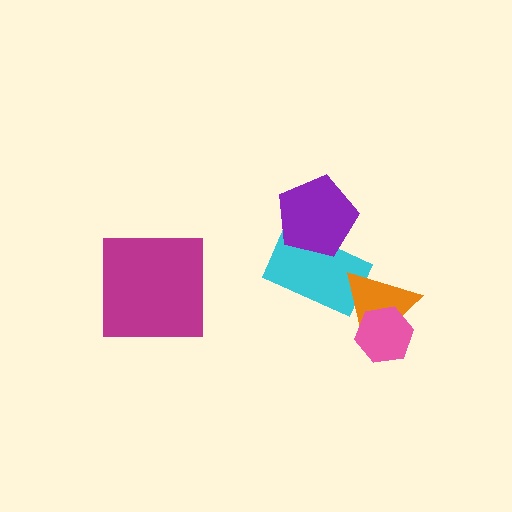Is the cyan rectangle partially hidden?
Yes, it is partially covered by another shape.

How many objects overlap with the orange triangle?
2 objects overlap with the orange triangle.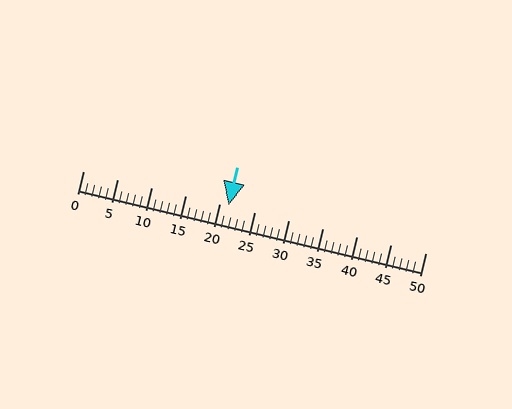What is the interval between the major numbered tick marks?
The major tick marks are spaced 5 units apart.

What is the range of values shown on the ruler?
The ruler shows values from 0 to 50.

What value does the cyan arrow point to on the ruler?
The cyan arrow points to approximately 21.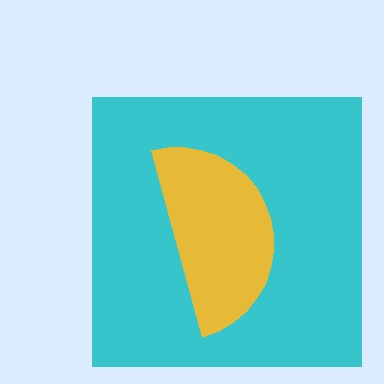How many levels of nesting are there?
2.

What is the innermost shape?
The yellow semicircle.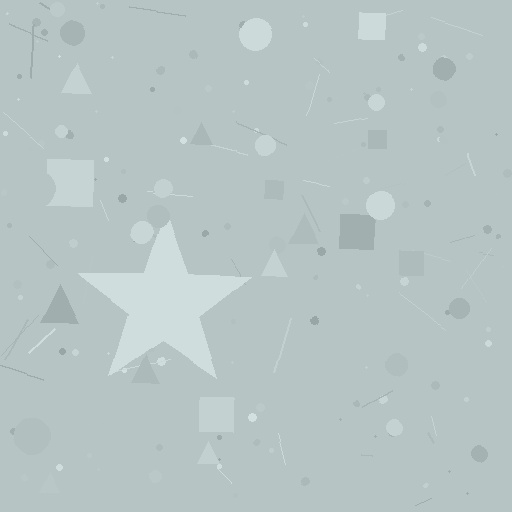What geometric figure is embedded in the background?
A star is embedded in the background.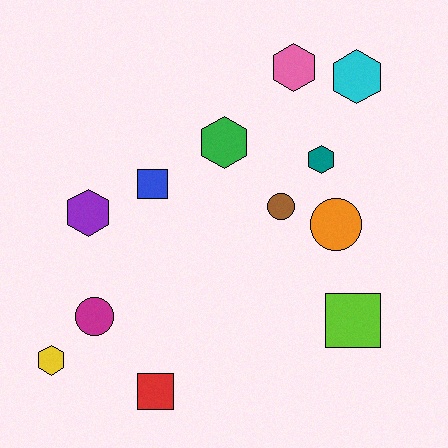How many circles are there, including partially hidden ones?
There are 3 circles.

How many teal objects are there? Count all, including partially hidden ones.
There is 1 teal object.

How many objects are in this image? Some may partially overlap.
There are 12 objects.